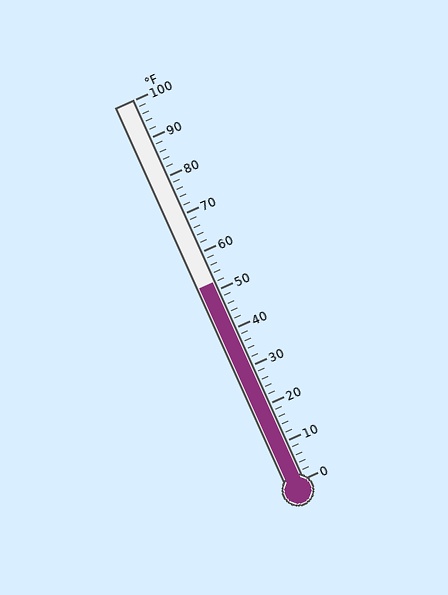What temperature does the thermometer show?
The thermometer shows approximately 52°F.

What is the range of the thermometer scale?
The thermometer scale ranges from 0°F to 100°F.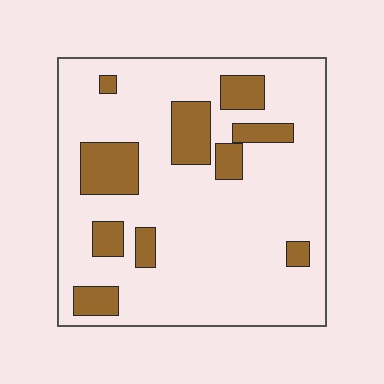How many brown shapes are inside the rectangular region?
10.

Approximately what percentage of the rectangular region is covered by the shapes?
Approximately 20%.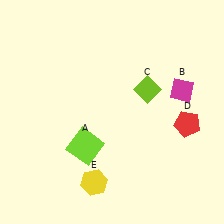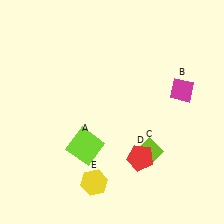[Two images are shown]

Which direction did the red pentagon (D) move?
The red pentagon (D) moved left.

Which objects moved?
The objects that moved are: the lime diamond (C), the red pentagon (D).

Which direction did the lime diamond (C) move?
The lime diamond (C) moved down.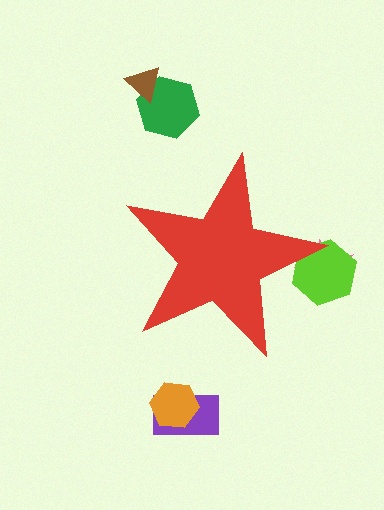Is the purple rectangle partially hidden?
No, the purple rectangle is fully visible.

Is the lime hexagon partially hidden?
Yes, the lime hexagon is partially hidden behind the red star.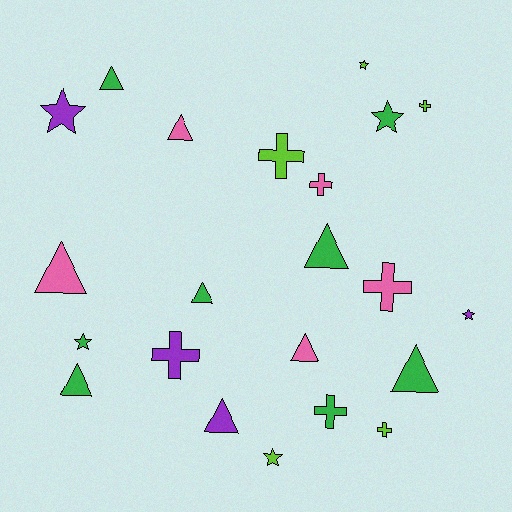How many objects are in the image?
There are 22 objects.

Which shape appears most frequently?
Triangle, with 9 objects.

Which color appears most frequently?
Green, with 8 objects.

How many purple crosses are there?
There is 1 purple cross.